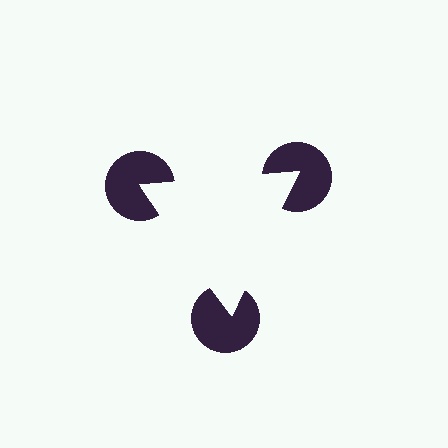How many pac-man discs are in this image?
There are 3 — one at each vertex of the illusory triangle.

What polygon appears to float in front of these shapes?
An illusory triangle — its edges are inferred from the aligned wedge cuts in the pac-man discs, not physically drawn.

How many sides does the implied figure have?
3 sides.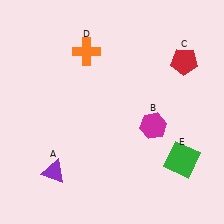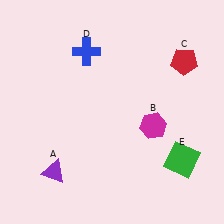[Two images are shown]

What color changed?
The cross (D) changed from orange in Image 1 to blue in Image 2.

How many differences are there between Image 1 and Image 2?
There is 1 difference between the two images.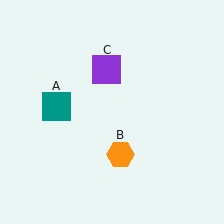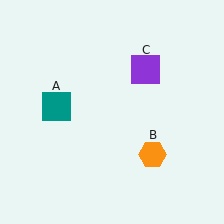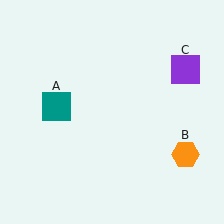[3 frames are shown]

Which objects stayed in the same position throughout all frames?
Teal square (object A) remained stationary.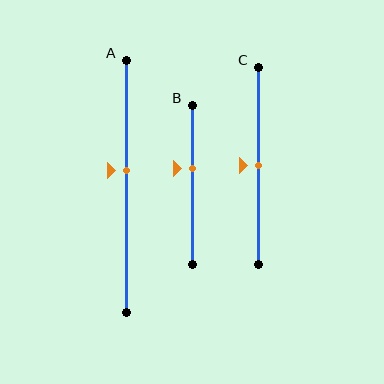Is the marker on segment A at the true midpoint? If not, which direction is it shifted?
No, the marker on segment A is shifted upward by about 6% of the segment length.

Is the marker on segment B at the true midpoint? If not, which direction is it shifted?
No, the marker on segment B is shifted upward by about 10% of the segment length.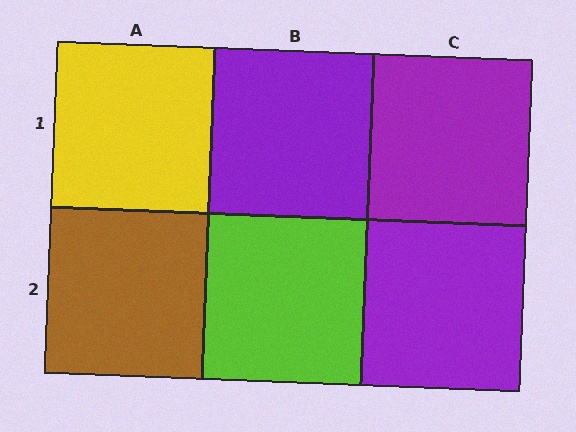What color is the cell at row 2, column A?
Brown.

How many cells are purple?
3 cells are purple.